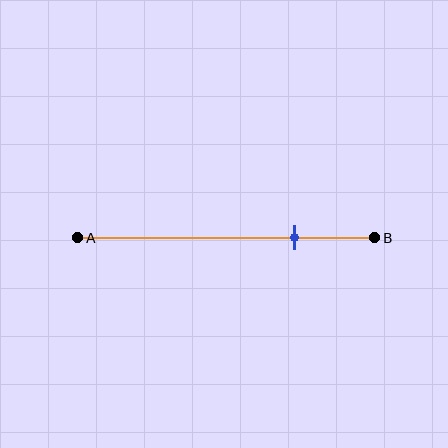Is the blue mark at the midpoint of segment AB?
No, the mark is at about 75% from A, not at the 50% midpoint.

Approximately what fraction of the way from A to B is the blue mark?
The blue mark is approximately 75% of the way from A to B.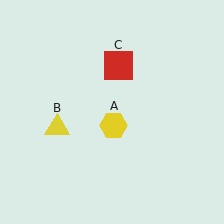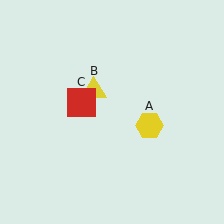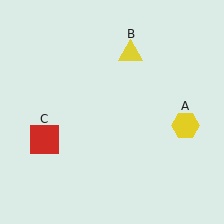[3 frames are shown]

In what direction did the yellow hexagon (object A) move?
The yellow hexagon (object A) moved right.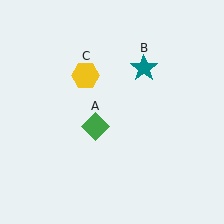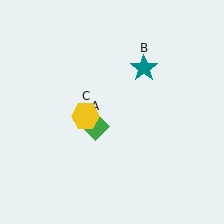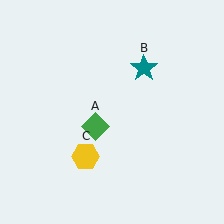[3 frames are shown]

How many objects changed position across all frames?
1 object changed position: yellow hexagon (object C).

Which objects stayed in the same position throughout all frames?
Green diamond (object A) and teal star (object B) remained stationary.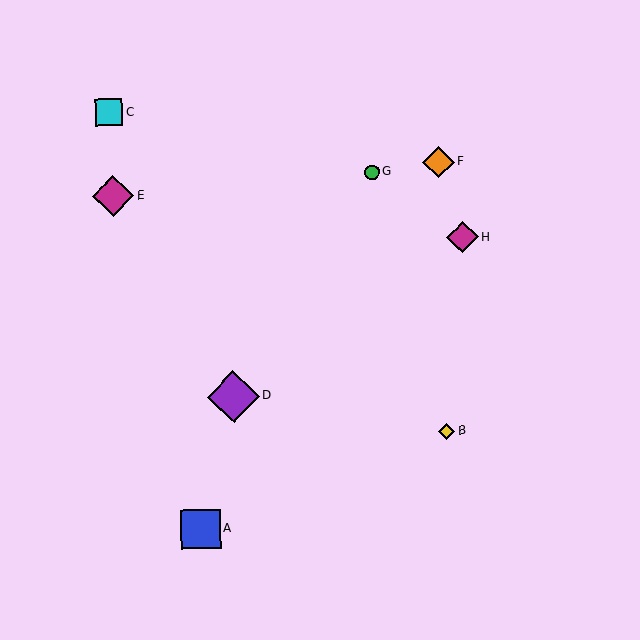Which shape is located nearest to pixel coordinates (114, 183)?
The magenta diamond (labeled E) at (113, 196) is nearest to that location.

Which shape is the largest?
The purple diamond (labeled D) is the largest.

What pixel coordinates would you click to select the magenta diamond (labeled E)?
Click at (113, 196) to select the magenta diamond E.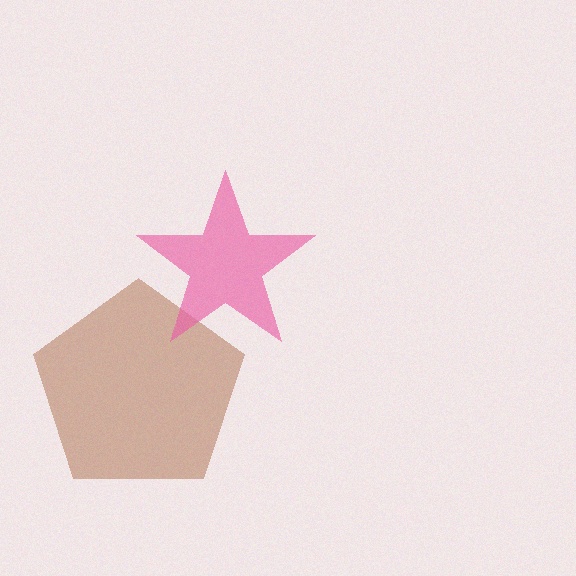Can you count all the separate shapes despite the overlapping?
Yes, there are 2 separate shapes.